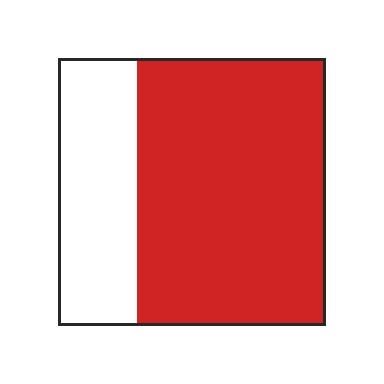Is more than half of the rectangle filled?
Yes.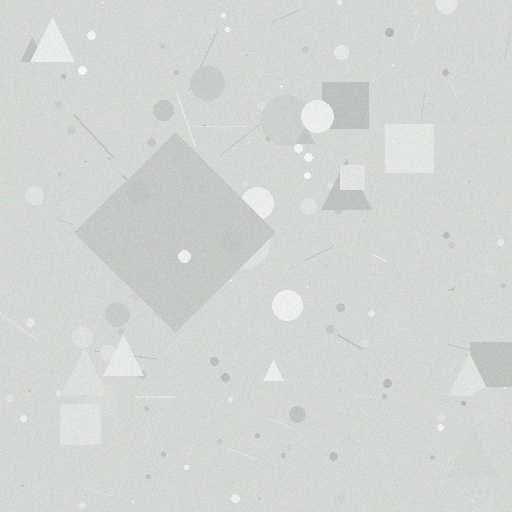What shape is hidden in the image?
A diamond is hidden in the image.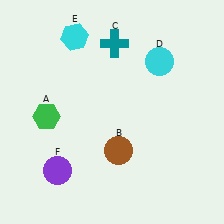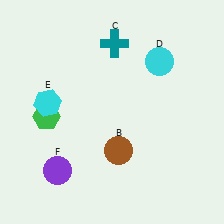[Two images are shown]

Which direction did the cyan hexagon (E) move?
The cyan hexagon (E) moved down.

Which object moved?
The cyan hexagon (E) moved down.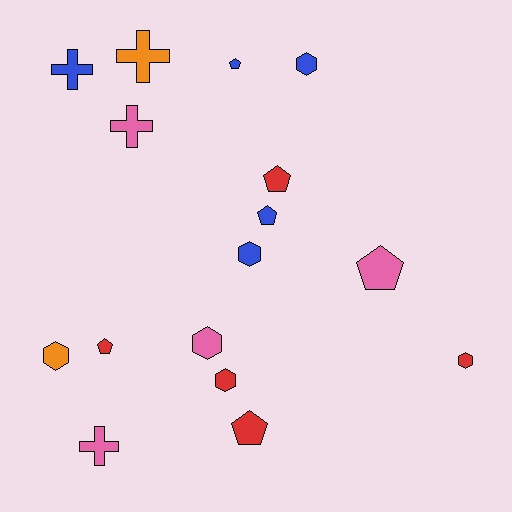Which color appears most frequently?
Red, with 5 objects.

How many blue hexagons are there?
There are 2 blue hexagons.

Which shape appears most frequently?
Hexagon, with 6 objects.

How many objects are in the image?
There are 16 objects.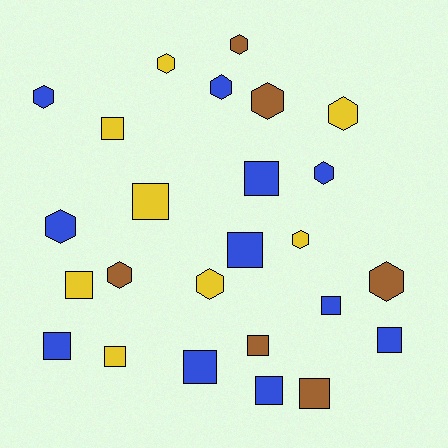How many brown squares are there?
There are 2 brown squares.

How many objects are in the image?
There are 25 objects.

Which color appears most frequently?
Blue, with 11 objects.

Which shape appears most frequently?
Square, with 13 objects.